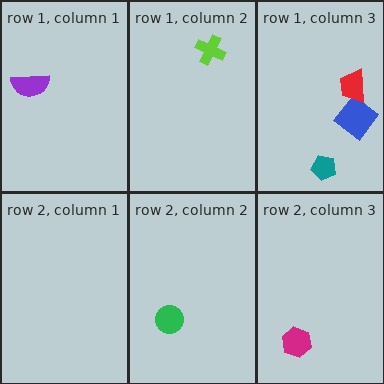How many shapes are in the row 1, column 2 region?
1.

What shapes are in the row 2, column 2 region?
The green circle.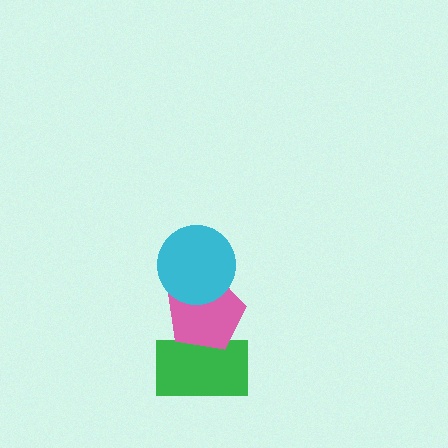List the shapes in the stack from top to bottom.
From top to bottom: the cyan circle, the pink pentagon, the green rectangle.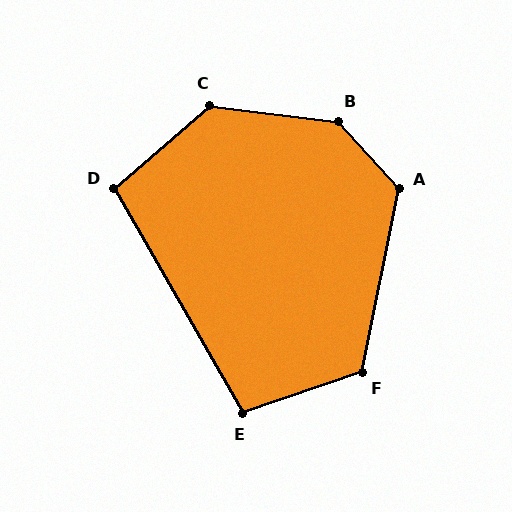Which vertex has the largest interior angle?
B, at approximately 139 degrees.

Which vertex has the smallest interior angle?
E, at approximately 101 degrees.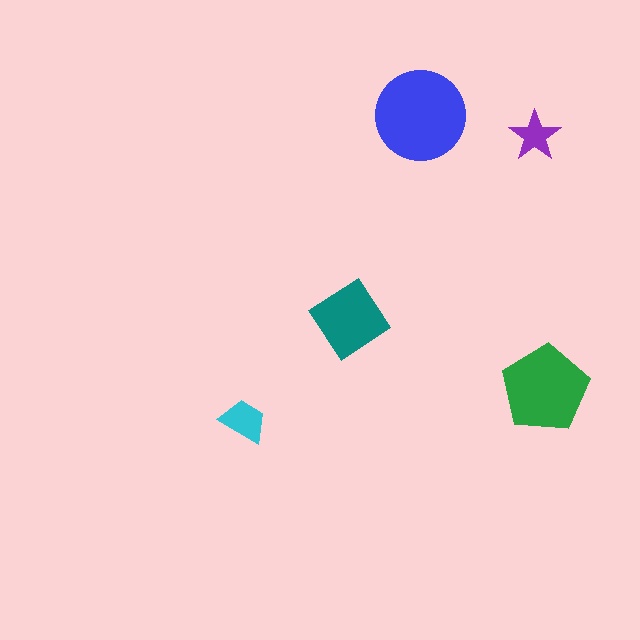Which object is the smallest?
The purple star.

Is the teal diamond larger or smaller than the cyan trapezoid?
Larger.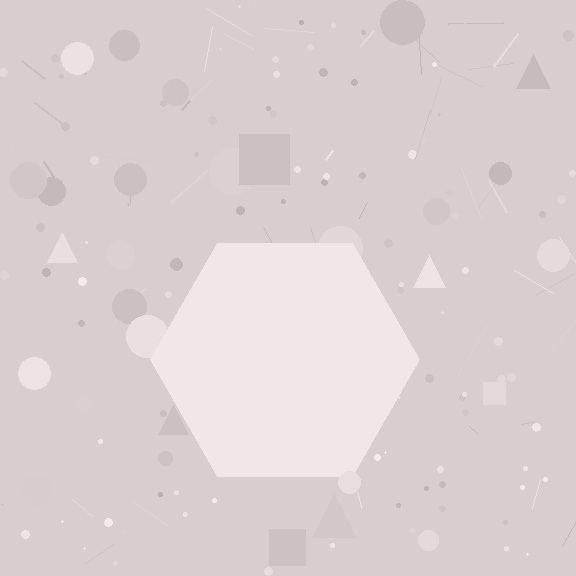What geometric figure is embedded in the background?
A hexagon is embedded in the background.